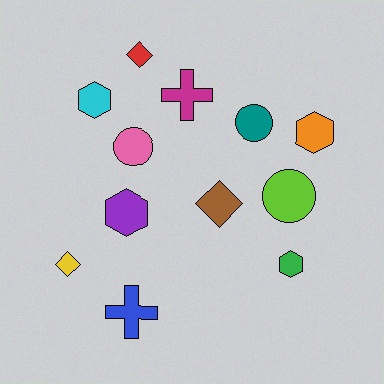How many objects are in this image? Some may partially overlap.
There are 12 objects.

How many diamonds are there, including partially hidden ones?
There are 3 diamonds.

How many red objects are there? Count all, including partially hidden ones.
There is 1 red object.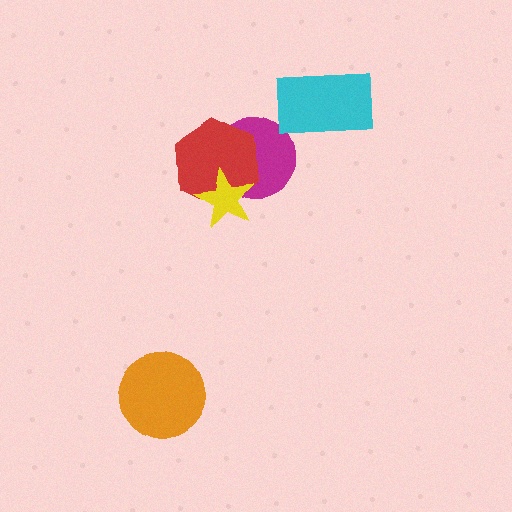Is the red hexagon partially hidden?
Yes, it is partially covered by another shape.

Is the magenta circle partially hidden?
Yes, it is partially covered by another shape.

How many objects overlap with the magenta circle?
2 objects overlap with the magenta circle.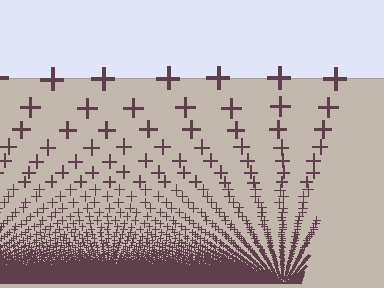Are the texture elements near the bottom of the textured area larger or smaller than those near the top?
Smaller. The gradient is inverted — elements near the bottom are smaller and denser.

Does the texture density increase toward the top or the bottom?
Density increases toward the bottom.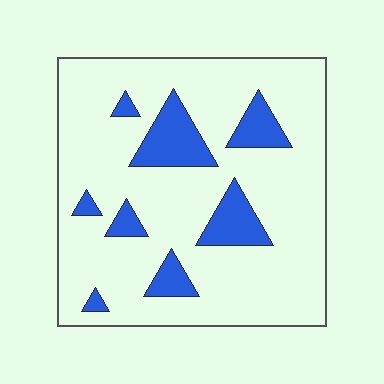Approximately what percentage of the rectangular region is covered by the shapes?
Approximately 15%.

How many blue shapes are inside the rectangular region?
8.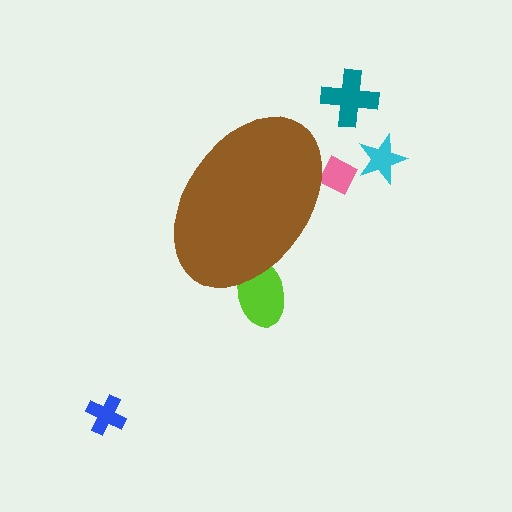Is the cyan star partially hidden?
No, the cyan star is fully visible.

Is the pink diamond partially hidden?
Yes, the pink diamond is partially hidden behind the brown ellipse.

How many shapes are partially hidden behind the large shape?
2 shapes are partially hidden.